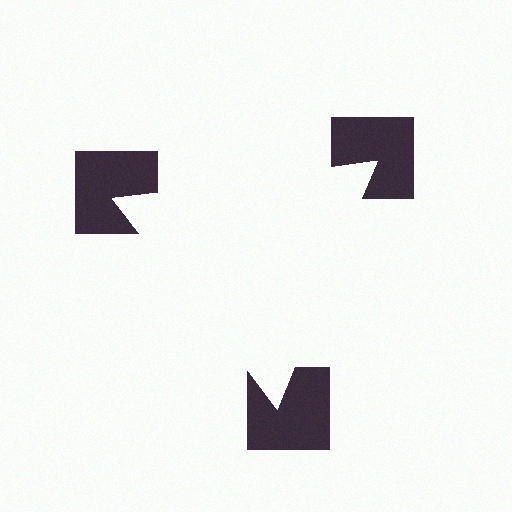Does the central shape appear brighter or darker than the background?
It typically appears slightly brighter than the background, even though no actual brightness change is drawn.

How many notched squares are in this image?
There are 3 — one at each vertex of the illusory triangle.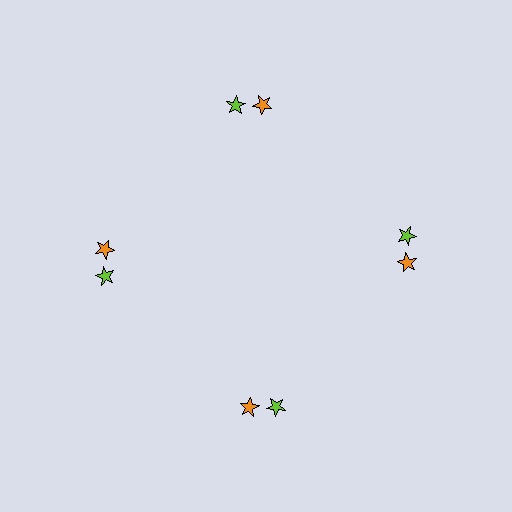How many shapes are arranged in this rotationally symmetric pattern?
There are 8 shapes, arranged in 4 groups of 2.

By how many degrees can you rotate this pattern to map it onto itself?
The pattern maps onto itself every 90 degrees of rotation.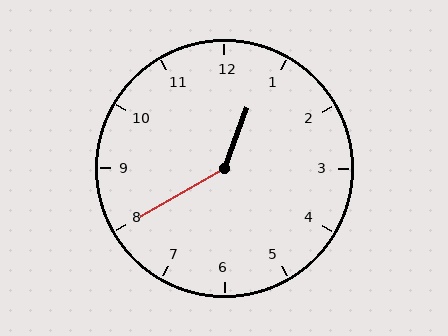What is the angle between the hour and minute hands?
Approximately 140 degrees.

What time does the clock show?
12:40.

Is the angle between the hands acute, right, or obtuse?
It is obtuse.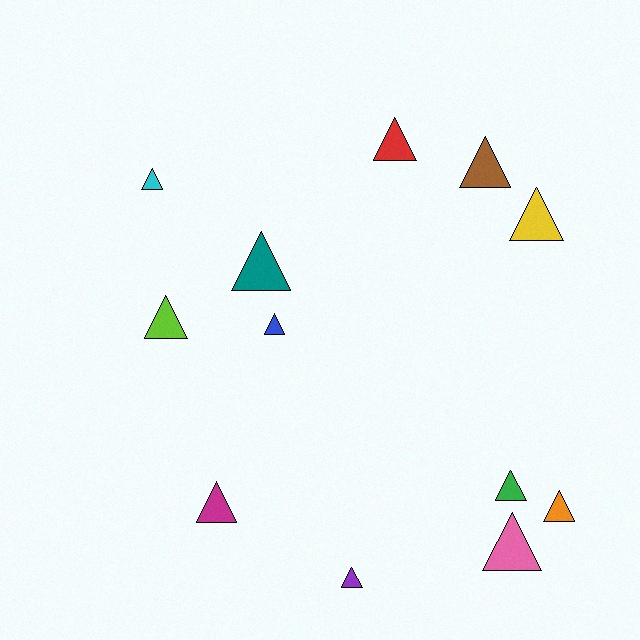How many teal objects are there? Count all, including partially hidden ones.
There is 1 teal object.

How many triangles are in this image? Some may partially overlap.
There are 12 triangles.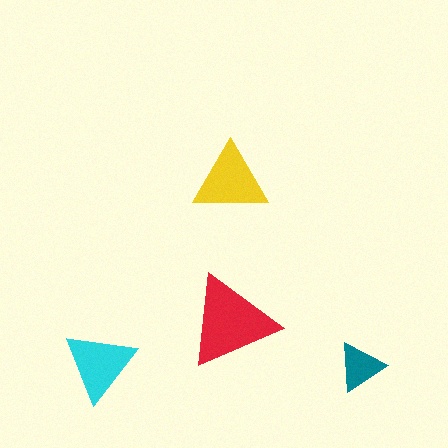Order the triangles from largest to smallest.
the red one, the yellow one, the cyan one, the teal one.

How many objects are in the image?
There are 4 objects in the image.